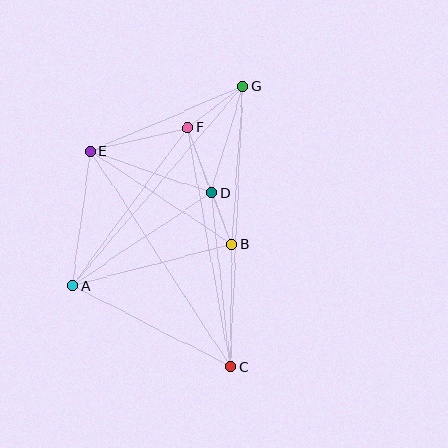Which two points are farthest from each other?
Points C and G are farthest from each other.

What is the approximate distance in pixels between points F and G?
The distance between F and G is approximately 69 pixels.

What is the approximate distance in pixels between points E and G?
The distance between E and G is approximately 166 pixels.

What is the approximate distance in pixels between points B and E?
The distance between B and E is approximately 169 pixels.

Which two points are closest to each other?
Points B and D are closest to each other.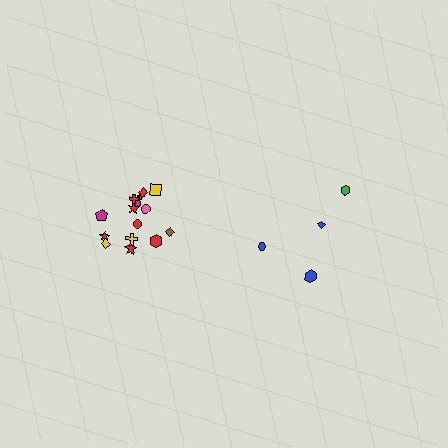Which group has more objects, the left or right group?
The left group.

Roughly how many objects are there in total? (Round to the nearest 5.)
Roughly 20 objects in total.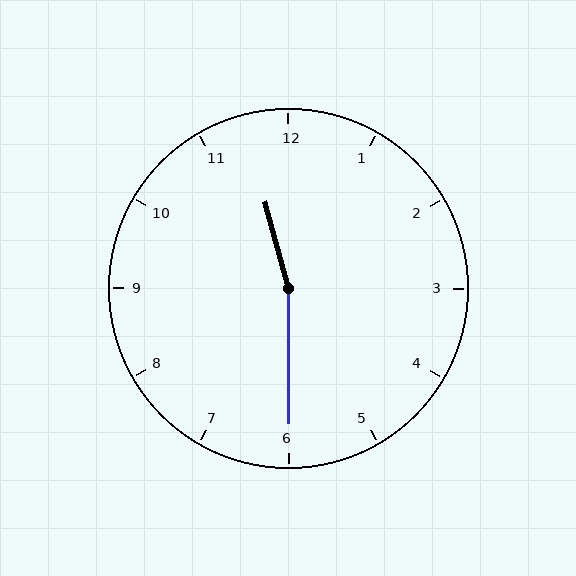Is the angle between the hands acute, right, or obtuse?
It is obtuse.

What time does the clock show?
11:30.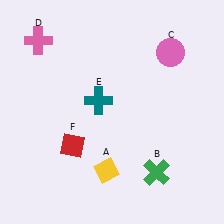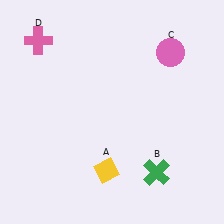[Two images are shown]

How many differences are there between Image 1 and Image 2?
There are 2 differences between the two images.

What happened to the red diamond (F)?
The red diamond (F) was removed in Image 2. It was in the bottom-left area of Image 1.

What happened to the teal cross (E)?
The teal cross (E) was removed in Image 2. It was in the top-left area of Image 1.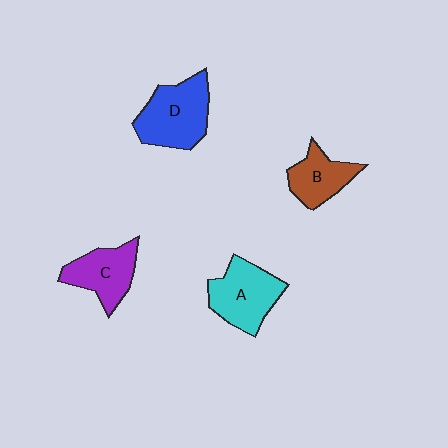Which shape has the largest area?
Shape D (blue).